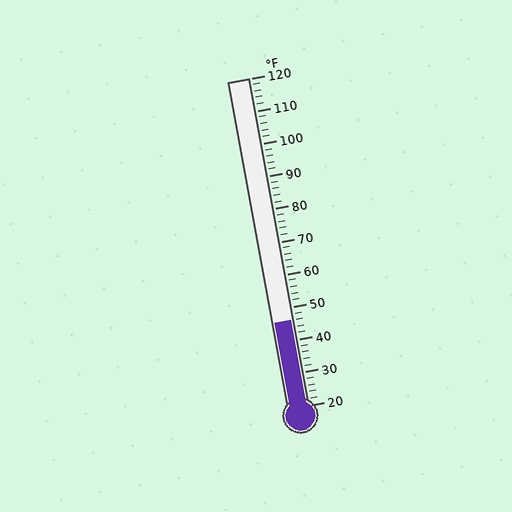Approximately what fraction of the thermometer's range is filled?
The thermometer is filled to approximately 25% of its range.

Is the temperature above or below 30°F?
The temperature is above 30°F.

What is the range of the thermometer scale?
The thermometer scale ranges from 20°F to 120°F.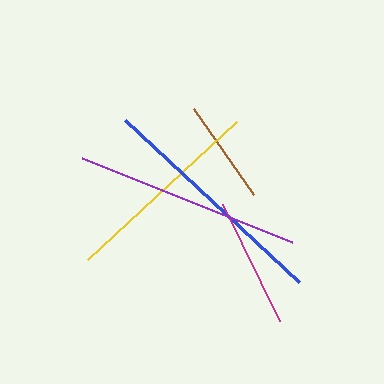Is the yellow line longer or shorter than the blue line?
The blue line is longer than the yellow line.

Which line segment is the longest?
The blue line is the longest at approximately 237 pixels.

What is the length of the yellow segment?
The yellow segment is approximately 202 pixels long.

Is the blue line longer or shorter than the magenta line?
The blue line is longer than the magenta line.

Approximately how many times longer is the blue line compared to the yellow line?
The blue line is approximately 1.2 times the length of the yellow line.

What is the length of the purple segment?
The purple segment is approximately 226 pixels long.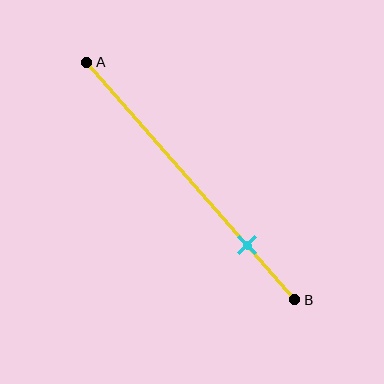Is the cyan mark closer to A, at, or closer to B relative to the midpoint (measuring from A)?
The cyan mark is closer to point B than the midpoint of segment AB.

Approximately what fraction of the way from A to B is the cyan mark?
The cyan mark is approximately 75% of the way from A to B.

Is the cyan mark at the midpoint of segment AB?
No, the mark is at about 75% from A, not at the 50% midpoint.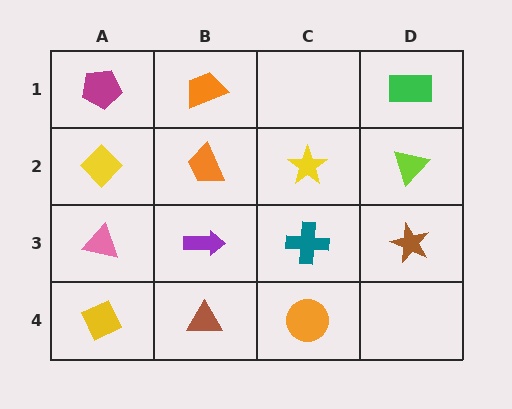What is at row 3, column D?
A brown star.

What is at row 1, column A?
A magenta pentagon.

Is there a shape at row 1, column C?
No, that cell is empty.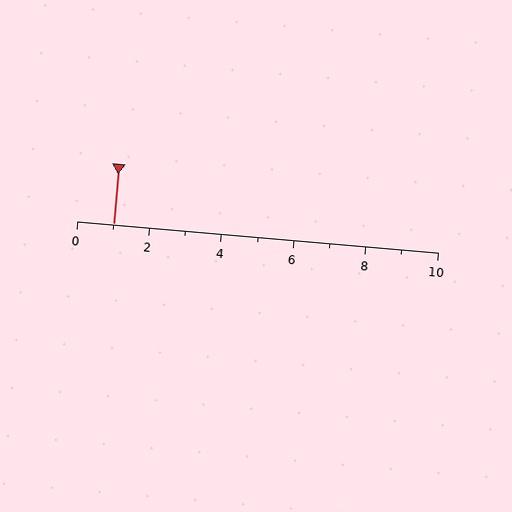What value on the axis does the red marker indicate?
The marker indicates approximately 1.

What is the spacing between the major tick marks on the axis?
The major ticks are spaced 2 apart.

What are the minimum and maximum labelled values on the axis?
The axis runs from 0 to 10.